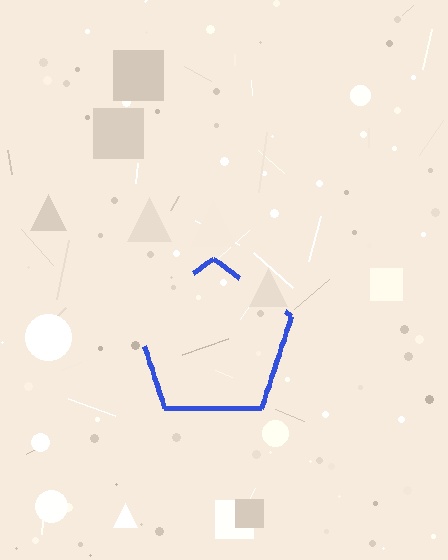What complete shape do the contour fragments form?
The contour fragments form a pentagon.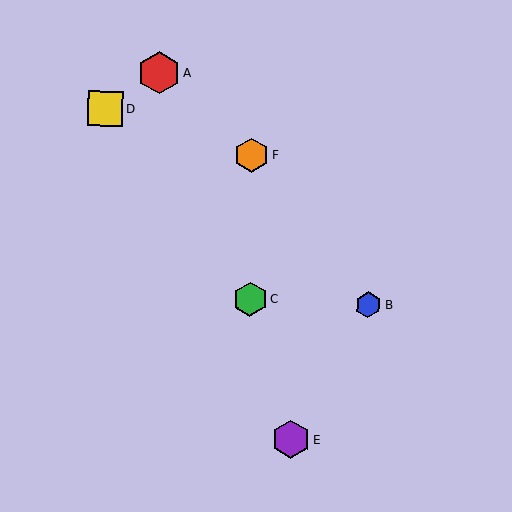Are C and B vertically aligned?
No, C is at x≈250 and B is at x≈368.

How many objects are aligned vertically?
2 objects (C, F) are aligned vertically.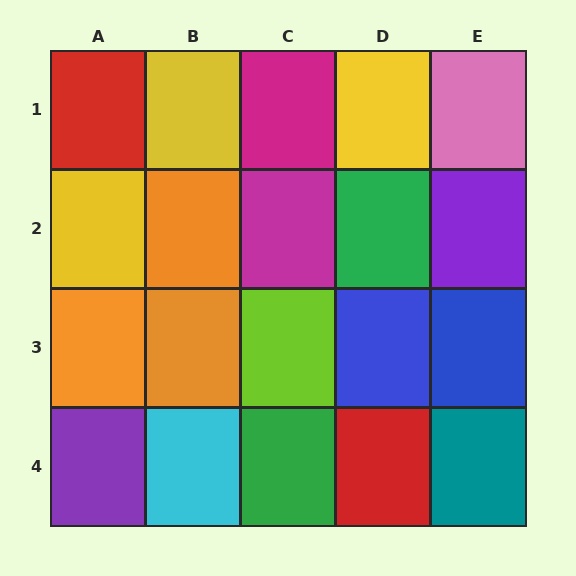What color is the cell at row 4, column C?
Green.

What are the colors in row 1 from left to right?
Red, yellow, magenta, yellow, pink.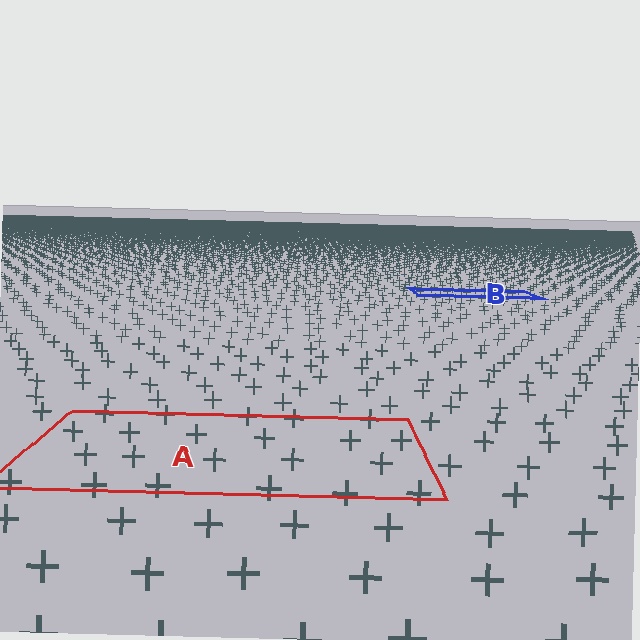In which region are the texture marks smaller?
The texture marks are smaller in region B, because it is farther away.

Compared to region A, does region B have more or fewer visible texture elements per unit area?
Region B has more texture elements per unit area — they are packed more densely because it is farther away.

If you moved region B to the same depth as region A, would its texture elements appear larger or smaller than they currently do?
They would appear larger. At a closer depth, the same texture elements are projected at a bigger on-screen size.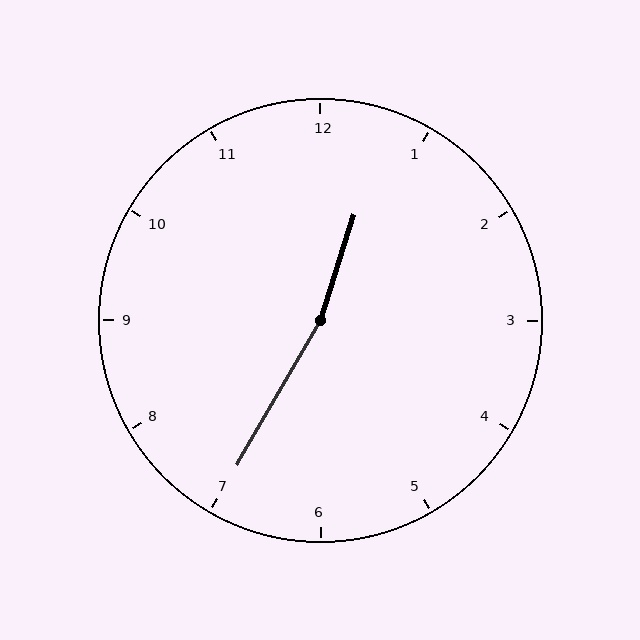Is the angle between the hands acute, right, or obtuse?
It is obtuse.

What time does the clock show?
12:35.